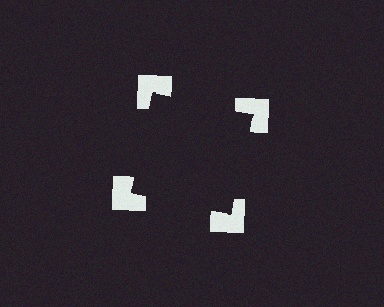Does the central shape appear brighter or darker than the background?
It typically appears slightly darker than the background, even though no actual brightness change is drawn.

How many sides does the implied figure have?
4 sides.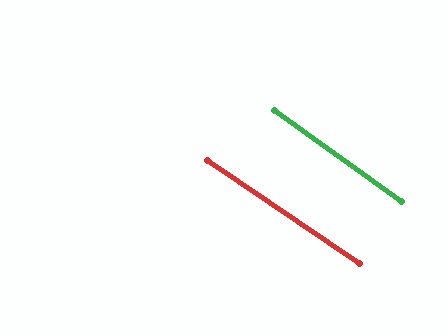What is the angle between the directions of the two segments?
Approximately 2 degrees.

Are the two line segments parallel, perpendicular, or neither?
Parallel — their directions differ by only 1.7°.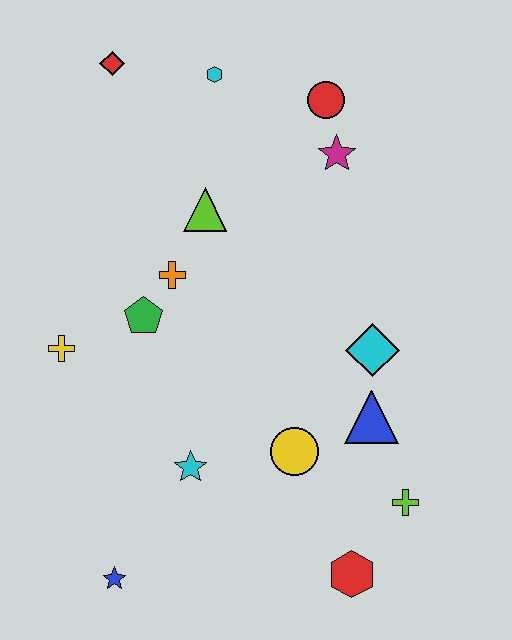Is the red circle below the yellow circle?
No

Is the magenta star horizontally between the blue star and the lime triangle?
No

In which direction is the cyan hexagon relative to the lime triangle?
The cyan hexagon is above the lime triangle.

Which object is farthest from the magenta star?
The blue star is farthest from the magenta star.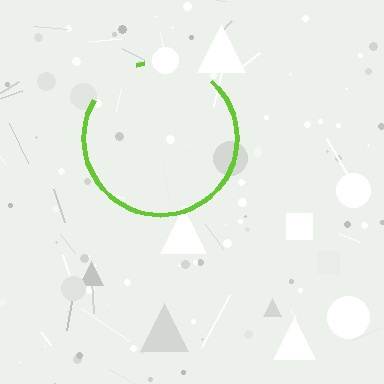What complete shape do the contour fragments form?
The contour fragments form a circle.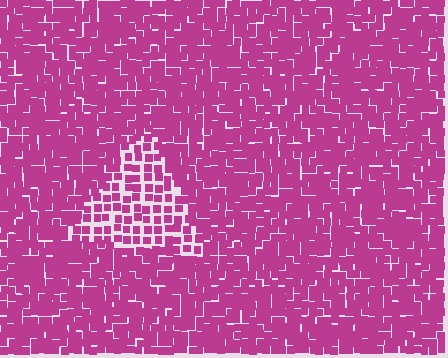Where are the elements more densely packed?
The elements are more densely packed outside the triangle boundary.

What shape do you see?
I see a triangle.